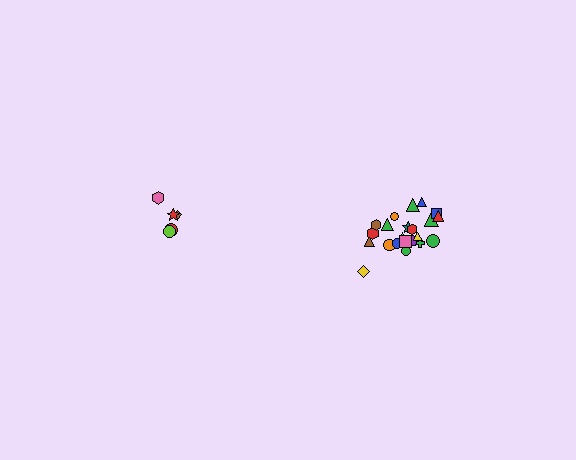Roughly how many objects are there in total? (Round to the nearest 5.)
Roughly 25 objects in total.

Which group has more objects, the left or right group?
The right group.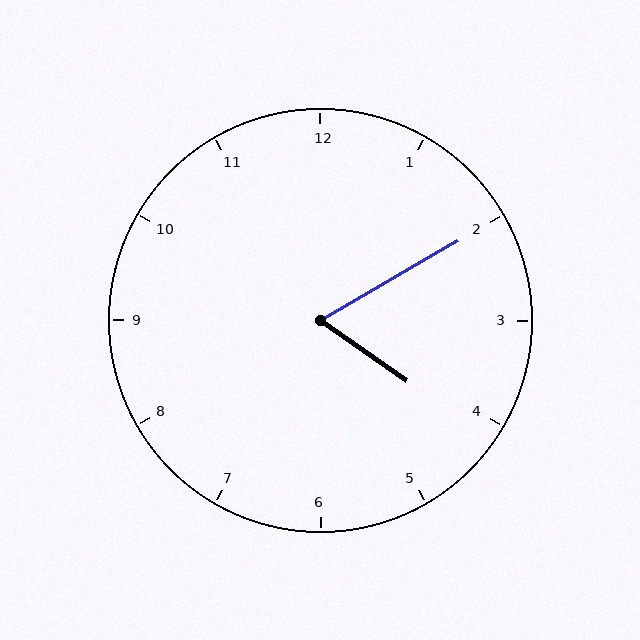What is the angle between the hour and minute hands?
Approximately 65 degrees.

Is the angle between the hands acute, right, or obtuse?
It is acute.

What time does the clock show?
4:10.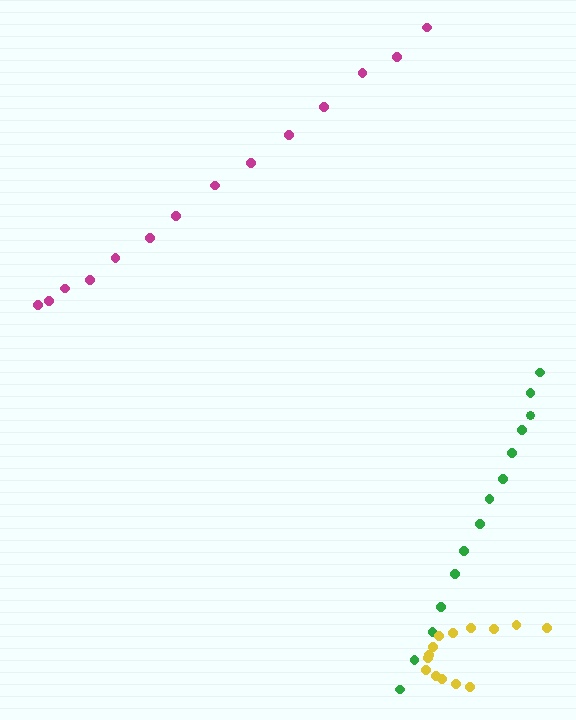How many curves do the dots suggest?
There are 3 distinct paths.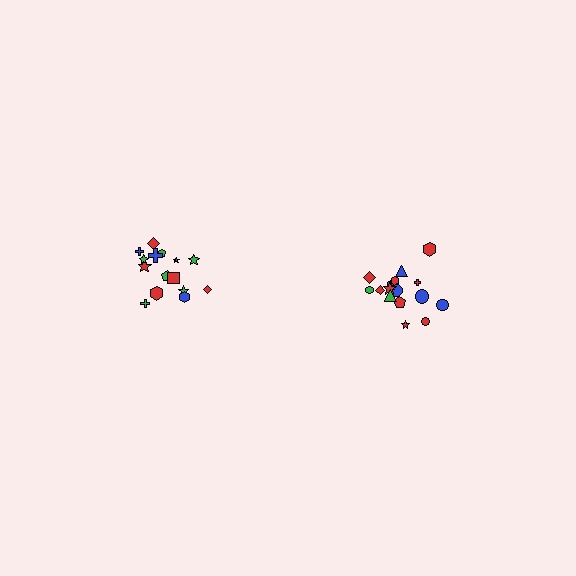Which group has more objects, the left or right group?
The right group.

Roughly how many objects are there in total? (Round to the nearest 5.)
Roughly 35 objects in total.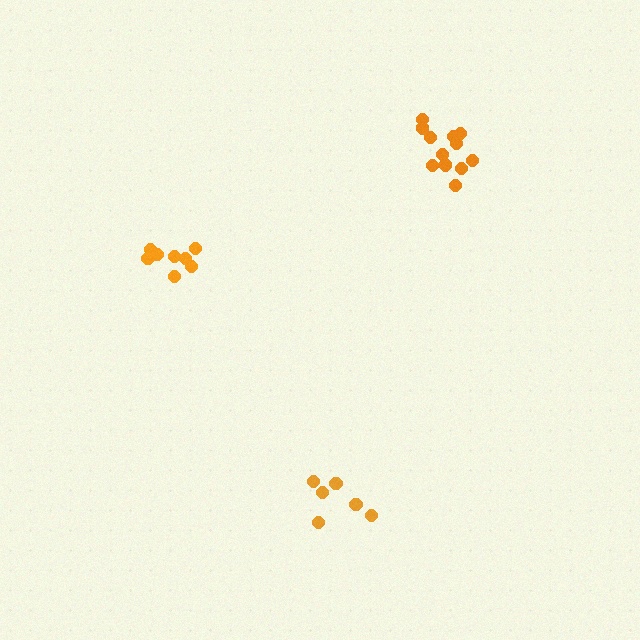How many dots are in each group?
Group 1: 6 dots, Group 2: 12 dots, Group 3: 8 dots (26 total).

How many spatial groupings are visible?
There are 3 spatial groupings.